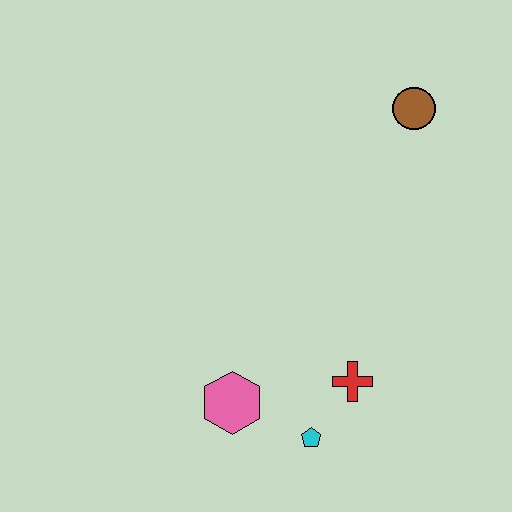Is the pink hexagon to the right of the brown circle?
No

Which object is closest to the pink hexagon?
The cyan pentagon is closest to the pink hexagon.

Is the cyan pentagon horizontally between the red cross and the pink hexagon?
Yes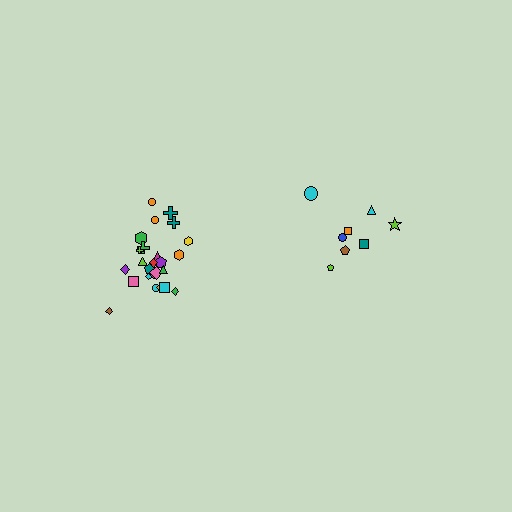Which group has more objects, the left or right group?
The left group.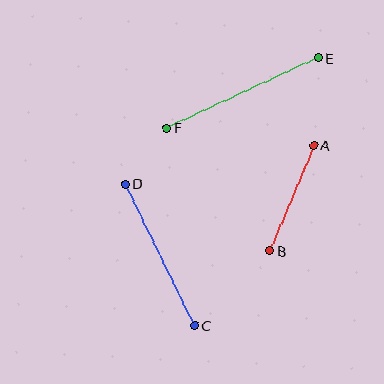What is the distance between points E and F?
The distance is approximately 166 pixels.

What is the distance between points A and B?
The distance is approximately 114 pixels.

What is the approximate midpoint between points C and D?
The midpoint is at approximately (160, 255) pixels.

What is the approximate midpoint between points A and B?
The midpoint is at approximately (292, 198) pixels.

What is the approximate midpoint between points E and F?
The midpoint is at approximately (242, 93) pixels.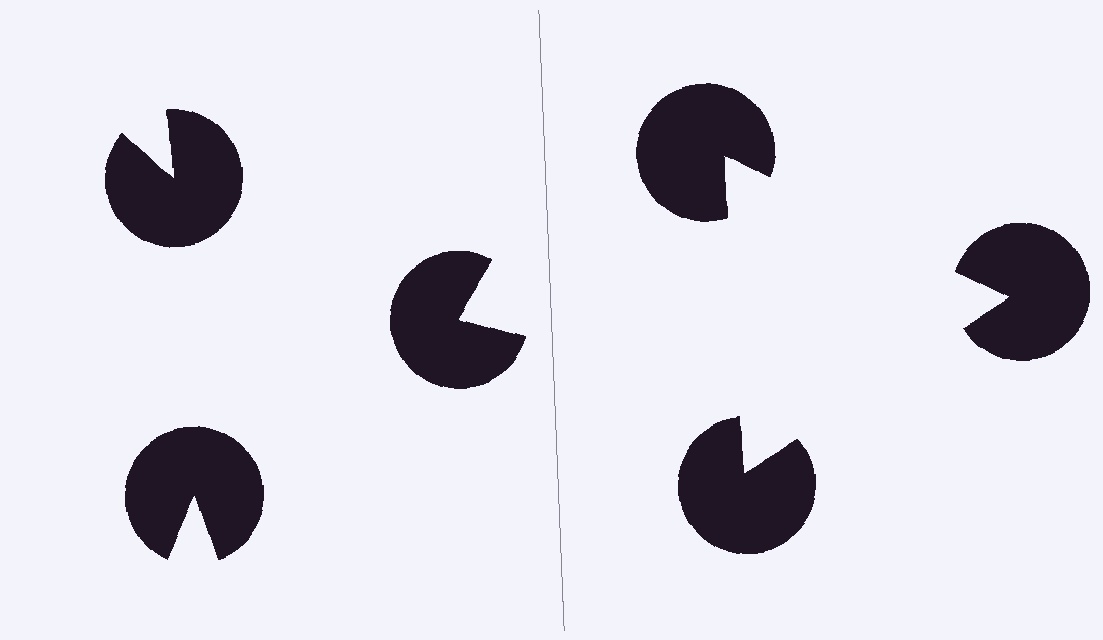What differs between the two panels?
The pac-man discs are positioned identically on both sides; only the wedge orientations differ. On the right they align to a triangle; on the left they are misaligned.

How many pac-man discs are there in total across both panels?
6 — 3 on each side.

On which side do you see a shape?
An illusory triangle appears on the right side. On the left side the wedge cuts are rotated, so no coherent shape forms.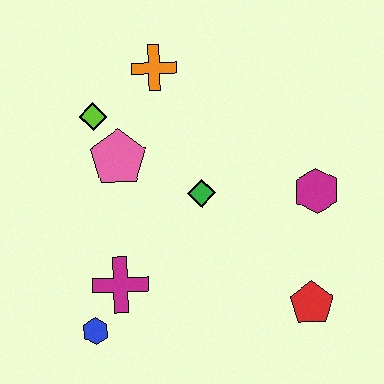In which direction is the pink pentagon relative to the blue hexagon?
The pink pentagon is above the blue hexagon.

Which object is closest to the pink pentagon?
The lime diamond is closest to the pink pentagon.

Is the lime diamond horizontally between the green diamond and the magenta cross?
No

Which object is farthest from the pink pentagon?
The red pentagon is farthest from the pink pentagon.